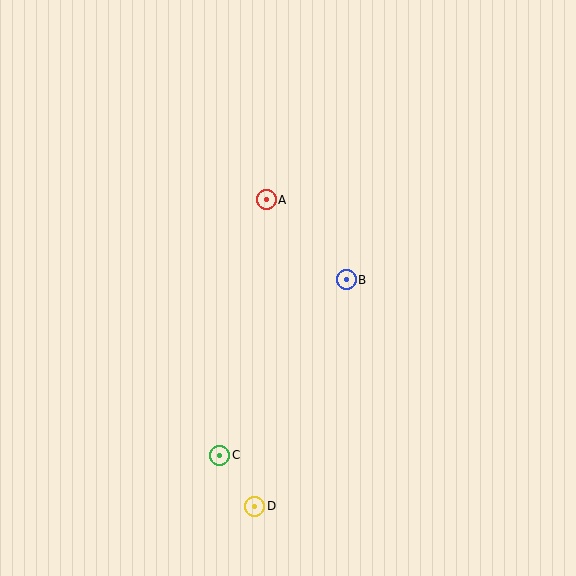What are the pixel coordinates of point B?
Point B is at (346, 280).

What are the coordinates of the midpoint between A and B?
The midpoint between A and B is at (306, 240).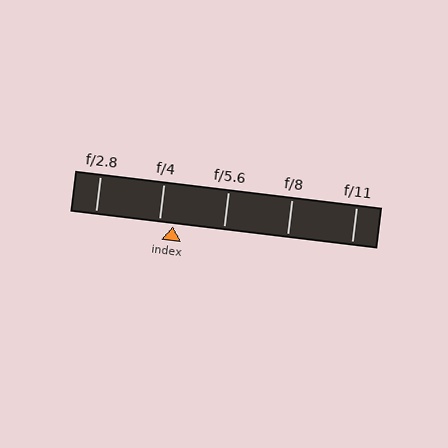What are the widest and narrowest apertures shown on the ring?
The widest aperture shown is f/2.8 and the narrowest is f/11.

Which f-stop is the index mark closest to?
The index mark is closest to f/4.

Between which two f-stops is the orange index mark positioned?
The index mark is between f/4 and f/5.6.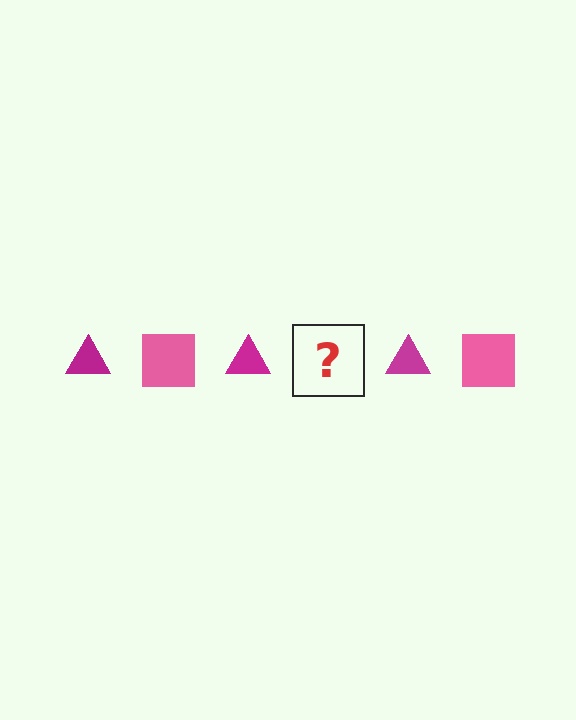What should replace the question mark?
The question mark should be replaced with a pink square.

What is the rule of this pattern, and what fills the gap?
The rule is that the pattern alternates between magenta triangle and pink square. The gap should be filled with a pink square.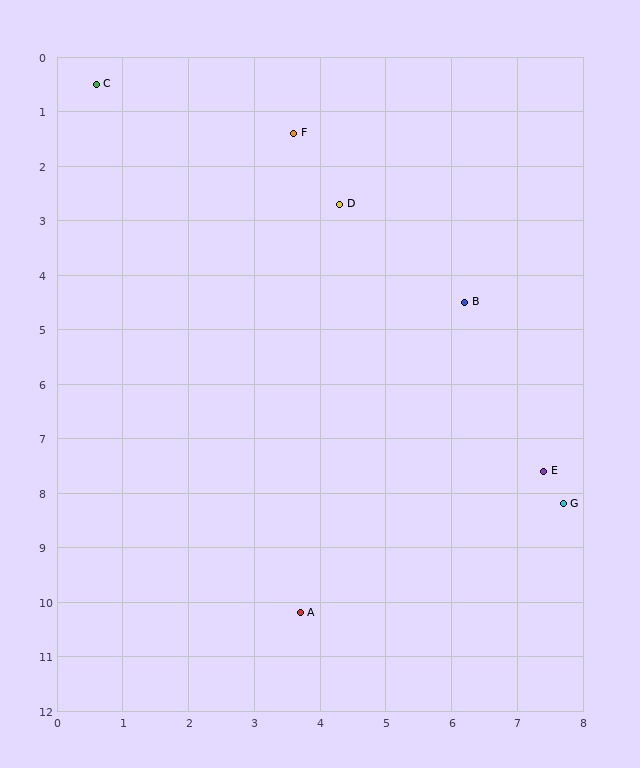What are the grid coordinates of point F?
Point F is at approximately (3.6, 1.4).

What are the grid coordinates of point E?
Point E is at approximately (7.4, 7.6).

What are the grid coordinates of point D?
Point D is at approximately (4.3, 2.7).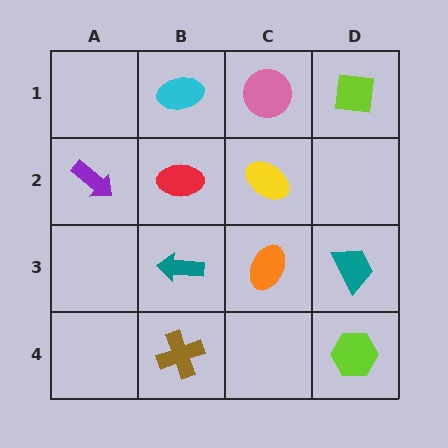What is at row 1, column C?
A pink circle.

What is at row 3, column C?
An orange ellipse.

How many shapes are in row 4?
2 shapes.